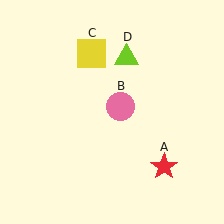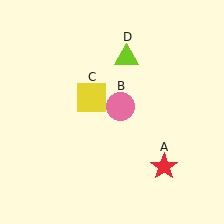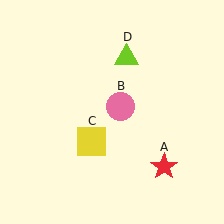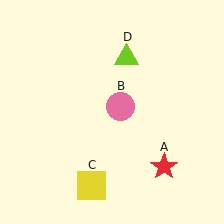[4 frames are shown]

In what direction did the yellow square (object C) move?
The yellow square (object C) moved down.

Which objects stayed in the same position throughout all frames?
Red star (object A) and pink circle (object B) and lime triangle (object D) remained stationary.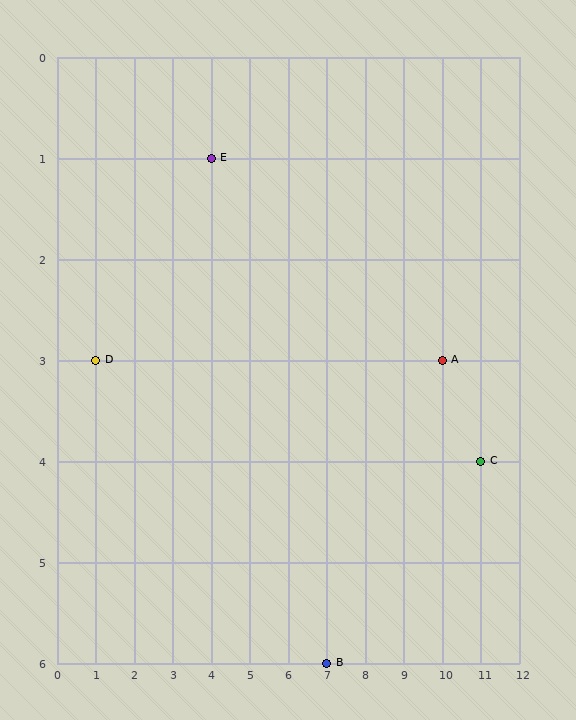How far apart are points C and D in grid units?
Points C and D are 10 columns and 1 row apart (about 10.0 grid units diagonally).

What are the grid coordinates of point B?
Point B is at grid coordinates (7, 6).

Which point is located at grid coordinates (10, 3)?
Point A is at (10, 3).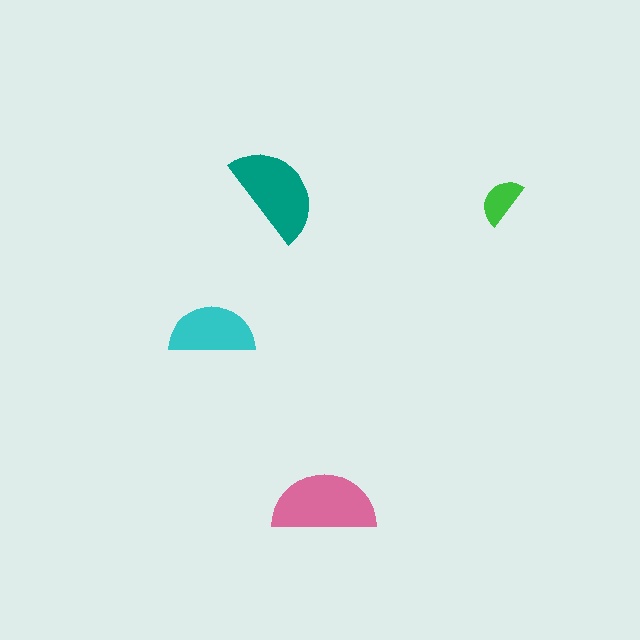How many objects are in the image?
There are 4 objects in the image.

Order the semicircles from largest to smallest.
the pink one, the teal one, the cyan one, the green one.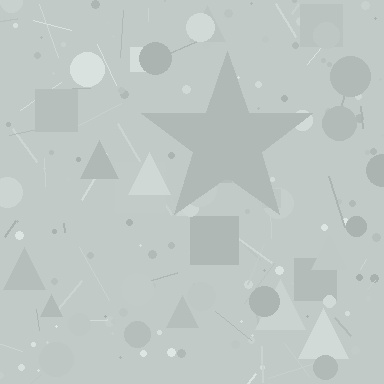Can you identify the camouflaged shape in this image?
The camouflaged shape is a star.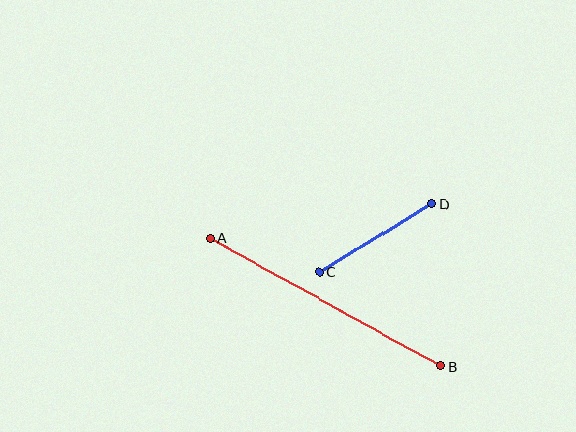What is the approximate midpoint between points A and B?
The midpoint is at approximately (325, 302) pixels.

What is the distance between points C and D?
The distance is approximately 132 pixels.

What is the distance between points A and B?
The distance is approximately 264 pixels.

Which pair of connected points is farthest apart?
Points A and B are farthest apart.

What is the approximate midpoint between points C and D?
The midpoint is at approximately (376, 238) pixels.